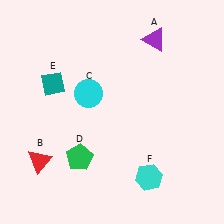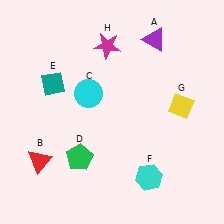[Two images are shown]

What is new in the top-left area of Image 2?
A magenta star (H) was added in the top-left area of Image 2.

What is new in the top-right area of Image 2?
A yellow diamond (G) was added in the top-right area of Image 2.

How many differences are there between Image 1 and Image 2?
There are 2 differences between the two images.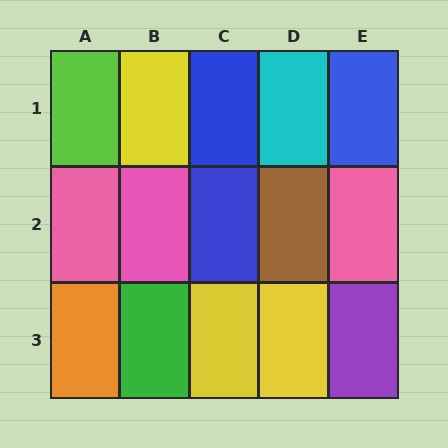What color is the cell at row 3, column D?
Yellow.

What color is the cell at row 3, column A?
Orange.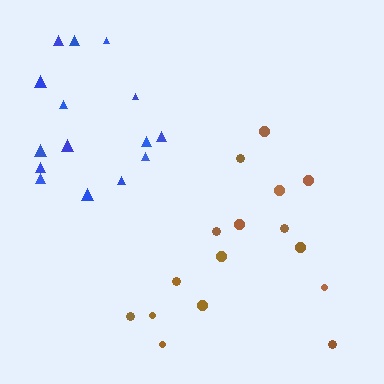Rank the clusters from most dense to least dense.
blue, brown.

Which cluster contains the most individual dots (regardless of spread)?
Brown (16).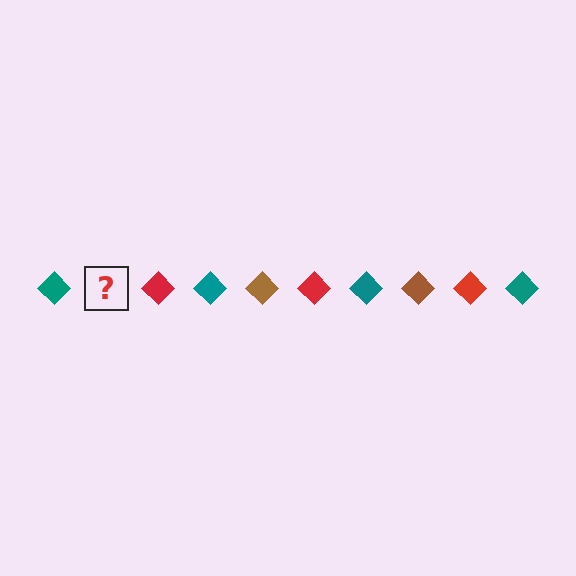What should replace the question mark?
The question mark should be replaced with a brown diamond.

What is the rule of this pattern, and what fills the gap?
The rule is that the pattern cycles through teal, brown, red diamonds. The gap should be filled with a brown diamond.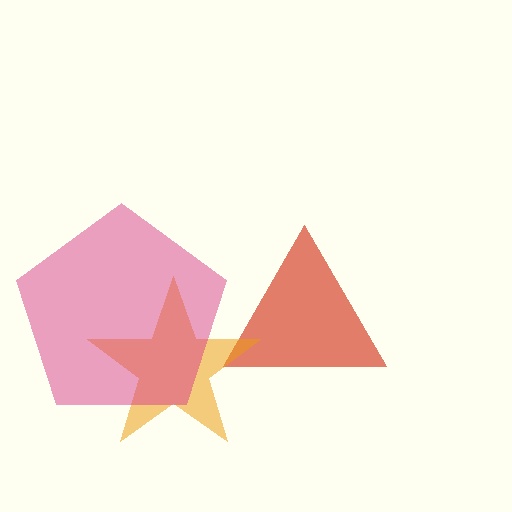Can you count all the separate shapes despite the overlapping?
Yes, there are 3 separate shapes.